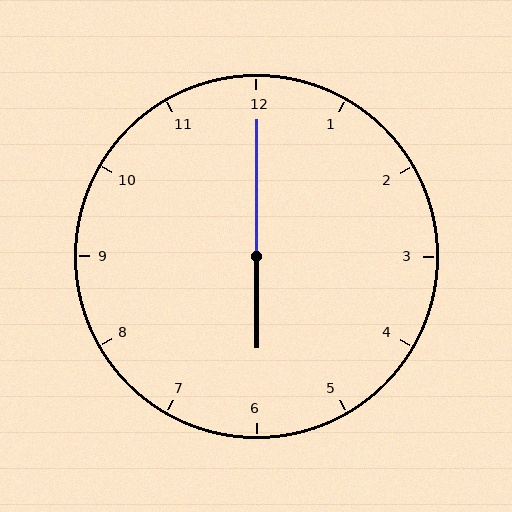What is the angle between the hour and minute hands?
Approximately 180 degrees.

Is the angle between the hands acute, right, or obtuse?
It is obtuse.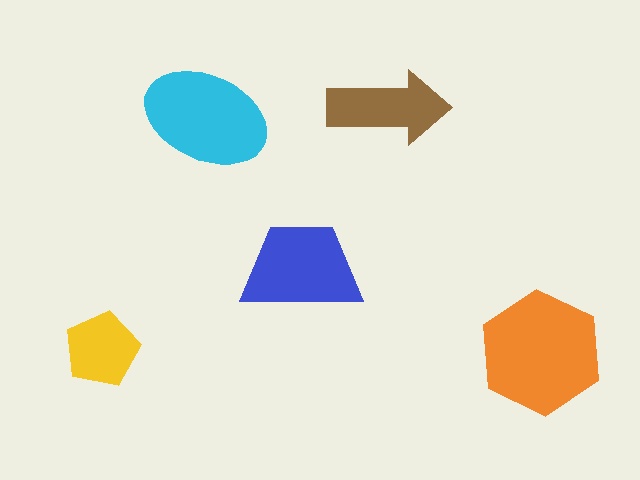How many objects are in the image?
There are 5 objects in the image.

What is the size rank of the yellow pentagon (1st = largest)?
5th.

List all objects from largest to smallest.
The orange hexagon, the cyan ellipse, the blue trapezoid, the brown arrow, the yellow pentagon.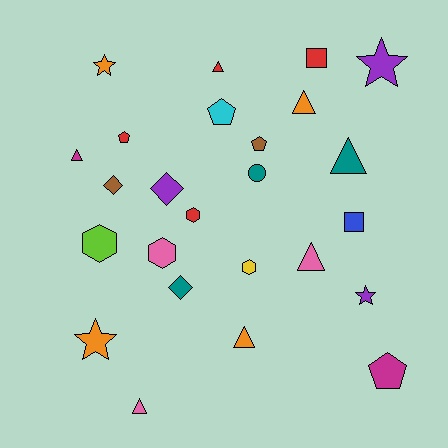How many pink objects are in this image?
There are 3 pink objects.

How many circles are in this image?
There is 1 circle.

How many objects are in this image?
There are 25 objects.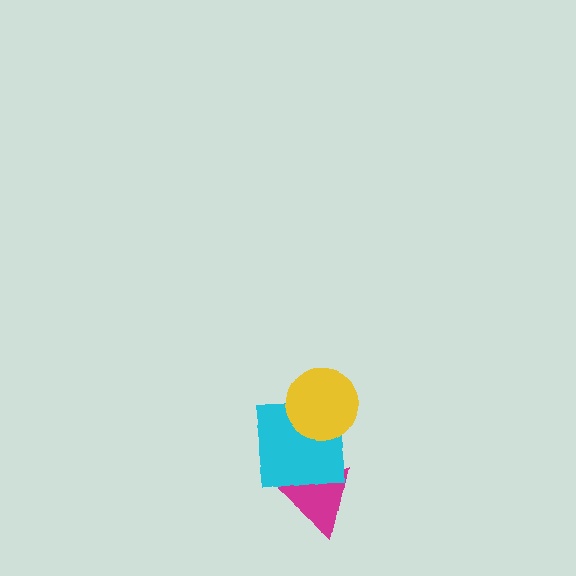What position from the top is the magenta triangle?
The magenta triangle is 3rd from the top.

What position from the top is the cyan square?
The cyan square is 2nd from the top.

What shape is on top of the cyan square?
The yellow circle is on top of the cyan square.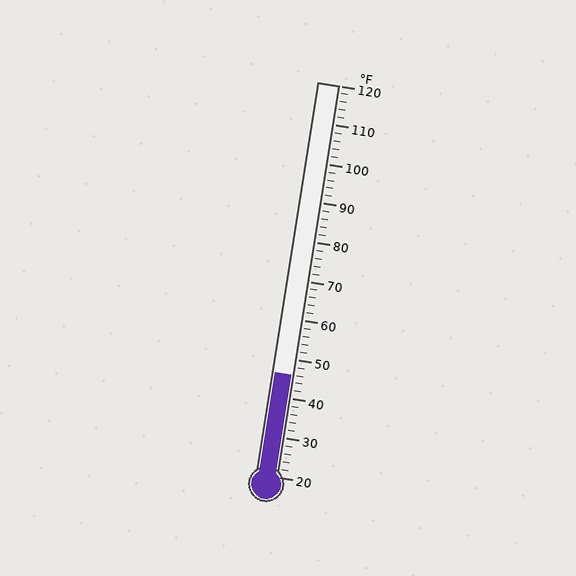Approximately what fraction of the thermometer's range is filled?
The thermometer is filled to approximately 25% of its range.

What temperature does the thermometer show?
The thermometer shows approximately 46°F.